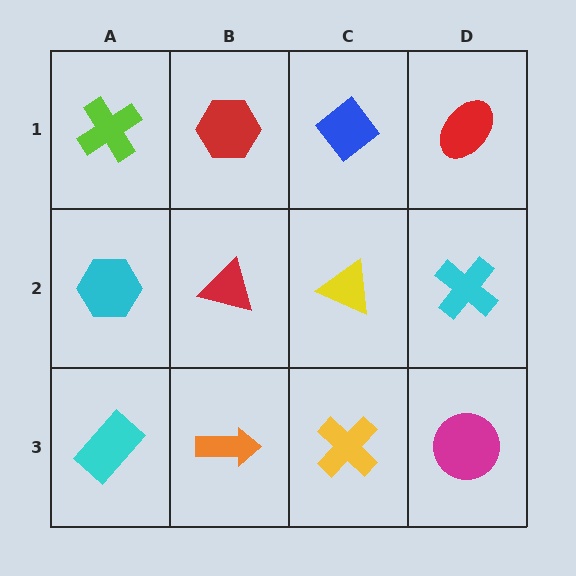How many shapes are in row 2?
4 shapes.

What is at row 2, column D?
A cyan cross.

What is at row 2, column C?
A yellow triangle.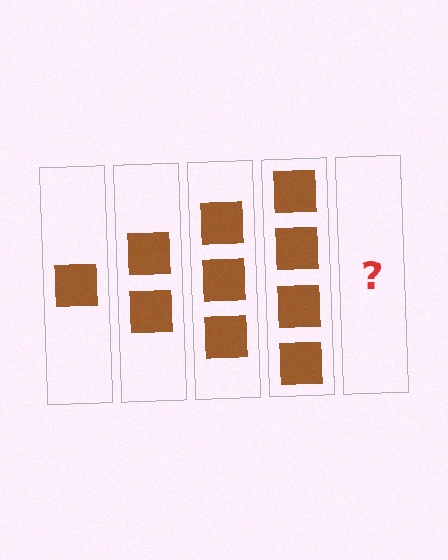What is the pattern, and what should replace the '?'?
The pattern is that each step adds one more square. The '?' should be 5 squares.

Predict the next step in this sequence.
The next step is 5 squares.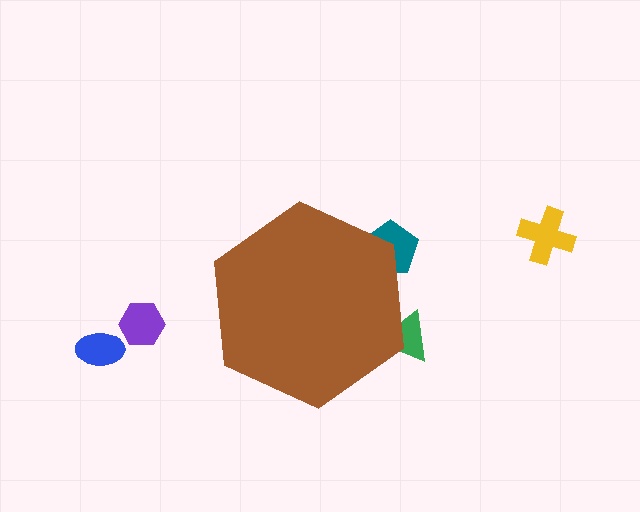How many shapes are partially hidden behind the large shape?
2 shapes are partially hidden.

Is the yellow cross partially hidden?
No, the yellow cross is fully visible.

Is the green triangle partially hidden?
Yes, the green triangle is partially hidden behind the brown hexagon.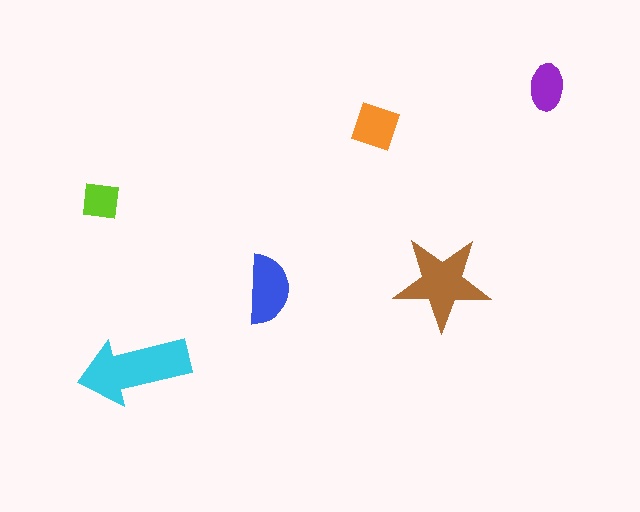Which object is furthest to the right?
The purple ellipse is rightmost.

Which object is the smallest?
The lime square.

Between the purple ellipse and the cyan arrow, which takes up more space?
The cyan arrow.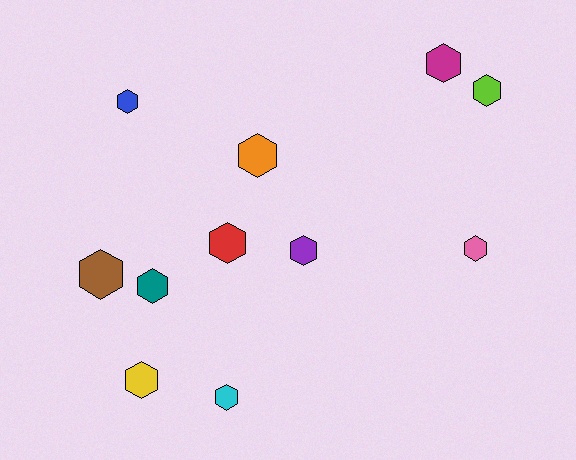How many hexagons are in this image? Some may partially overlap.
There are 11 hexagons.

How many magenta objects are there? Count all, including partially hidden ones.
There is 1 magenta object.